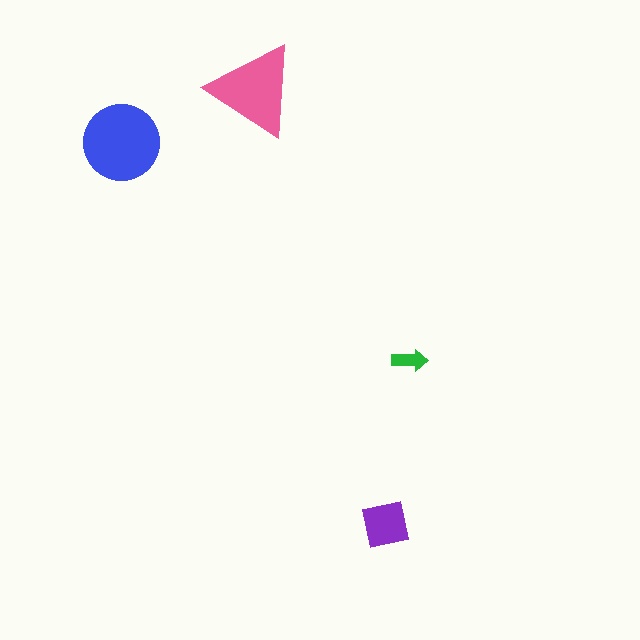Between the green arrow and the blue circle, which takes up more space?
The blue circle.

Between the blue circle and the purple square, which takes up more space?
The blue circle.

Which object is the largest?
The blue circle.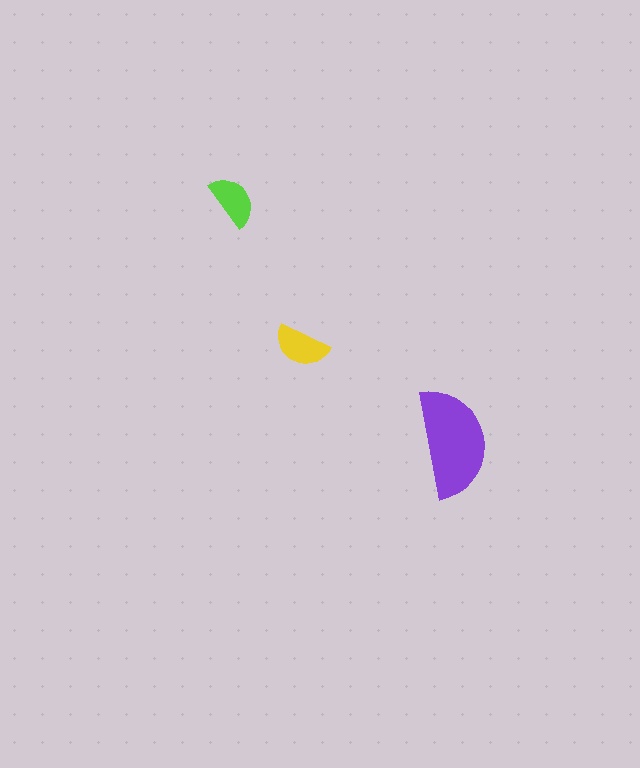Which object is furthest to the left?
The lime semicircle is leftmost.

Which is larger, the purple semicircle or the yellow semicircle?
The purple one.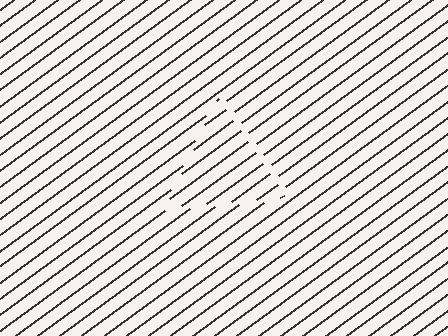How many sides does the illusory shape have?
3 sides — the line-ends trace a triangle.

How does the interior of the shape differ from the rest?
The interior of the shape contains the same grating, shifted by half a period — the contour is defined by the phase discontinuity where line-ends from the inner and outer gratings abut.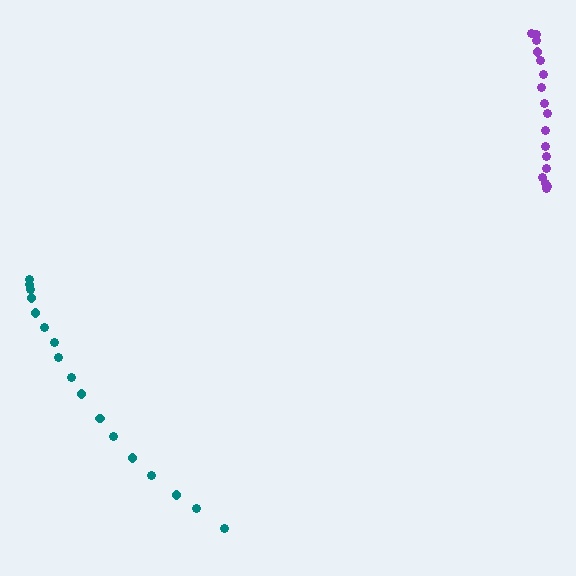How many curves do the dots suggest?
There are 2 distinct paths.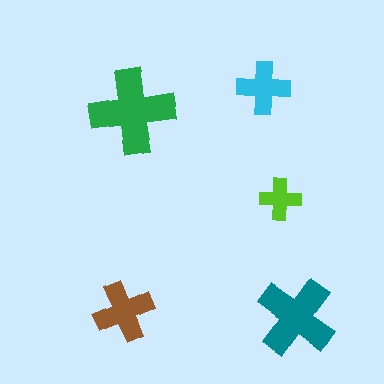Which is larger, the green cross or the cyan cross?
The green one.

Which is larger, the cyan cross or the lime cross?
The cyan one.